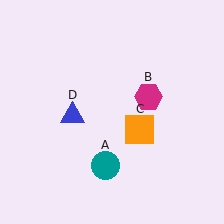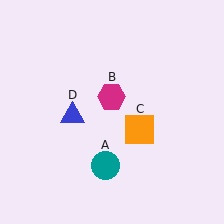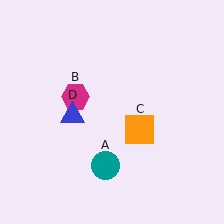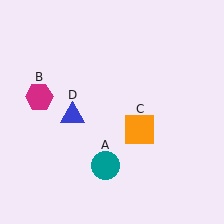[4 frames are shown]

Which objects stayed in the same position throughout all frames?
Teal circle (object A) and orange square (object C) and blue triangle (object D) remained stationary.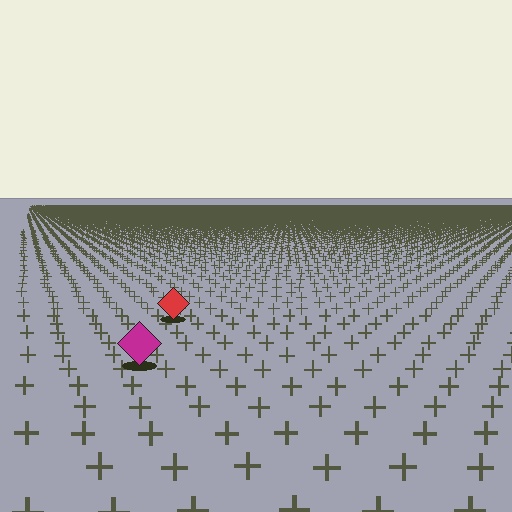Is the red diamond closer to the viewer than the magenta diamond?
No. The magenta diamond is closer — you can tell from the texture gradient: the ground texture is coarser near it.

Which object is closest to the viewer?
The magenta diamond is closest. The texture marks near it are larger and more spread out.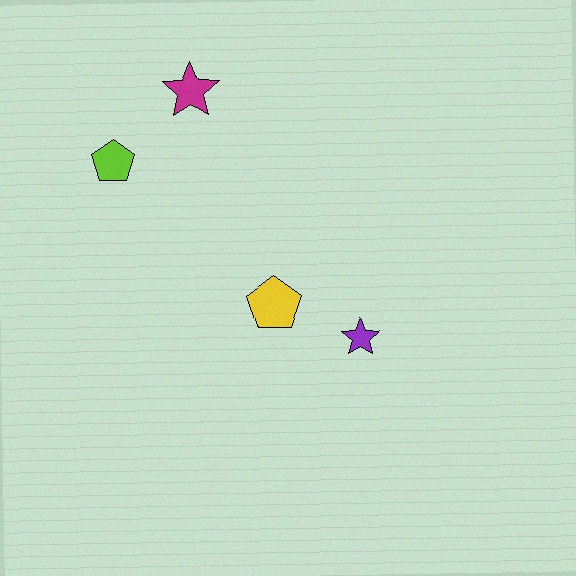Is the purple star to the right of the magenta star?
Yes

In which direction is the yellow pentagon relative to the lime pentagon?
The yellow pentagon is to the right of the lime pentagon.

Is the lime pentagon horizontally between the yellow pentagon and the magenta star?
No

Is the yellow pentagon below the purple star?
No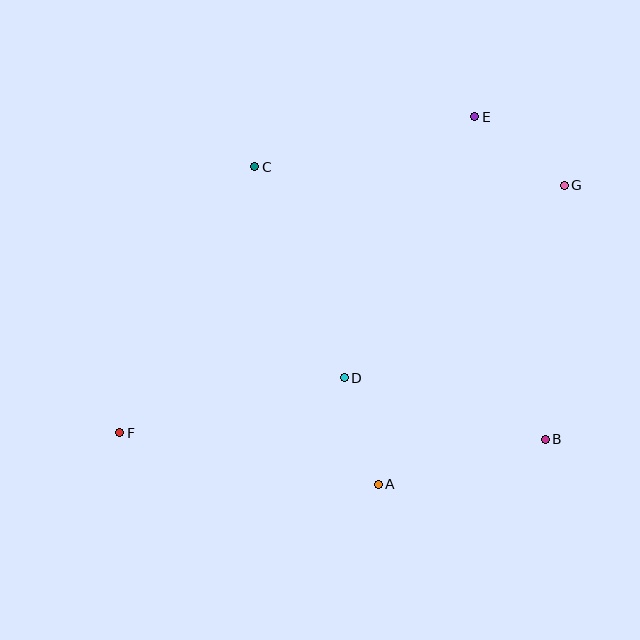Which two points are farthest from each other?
Points F and G are farthest from each other.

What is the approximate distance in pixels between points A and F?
The distance between A and F is approximately 264 pixels.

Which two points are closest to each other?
Points A and D are closest to each other.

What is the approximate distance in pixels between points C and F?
The distance between C and F is approximately 298 pixels.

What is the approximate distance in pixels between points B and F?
The distance between B and F is approximately 426 pixels.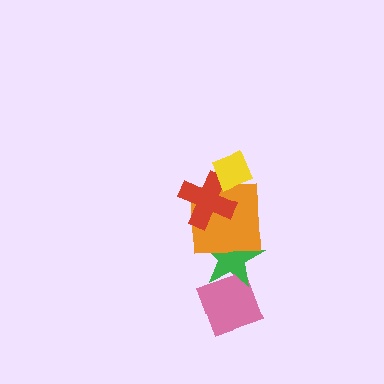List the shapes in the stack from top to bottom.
From top to bottom: the yellow diamond, the red cross, the orange square, the green star, the pink diamond.